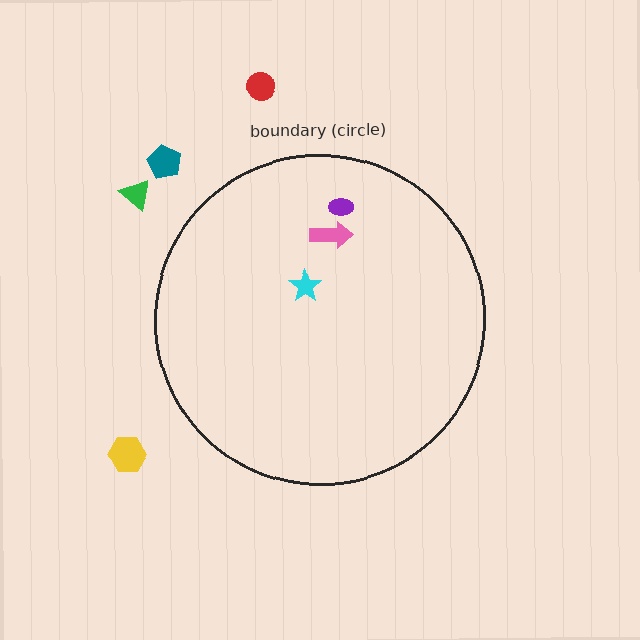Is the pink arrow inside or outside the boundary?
Inside.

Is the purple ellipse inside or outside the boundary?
Inside.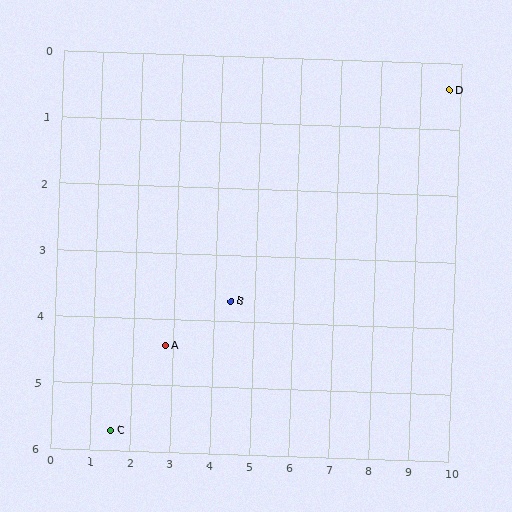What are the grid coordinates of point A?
Point A is at approximately (2.8, 4.4).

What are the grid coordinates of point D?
Point D is at approximately (9.7, 0.4).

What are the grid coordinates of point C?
Point C is at approximately (1.5, 5.7).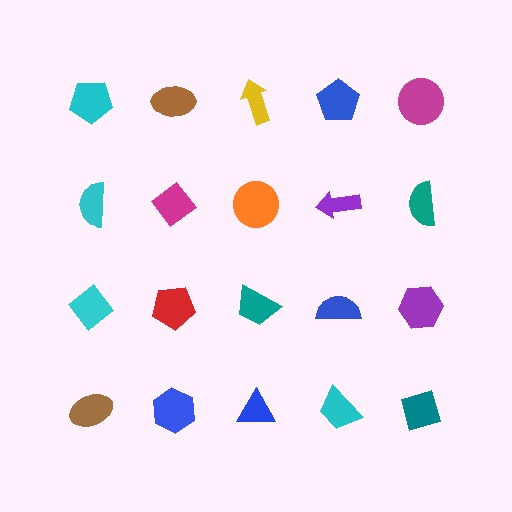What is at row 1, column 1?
A cyan pentagon.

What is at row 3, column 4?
A blue semicircle.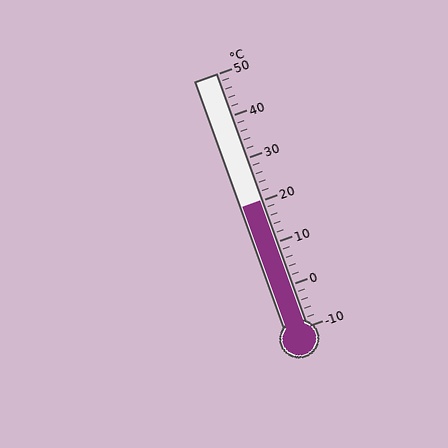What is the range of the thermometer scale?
The thermometer scale ranges from -10°C to 50°C.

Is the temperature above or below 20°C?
The temperature is at 20°C.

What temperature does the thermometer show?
The thermometer shows approximately 20°C.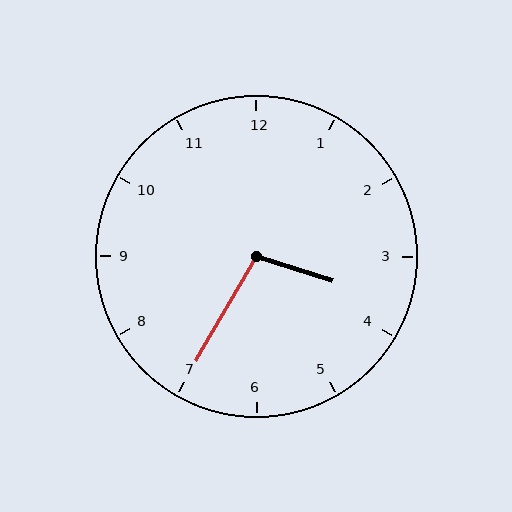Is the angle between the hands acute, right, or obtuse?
It is obtuse.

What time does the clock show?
3:35.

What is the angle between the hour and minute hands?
Approximately 102 degrees.